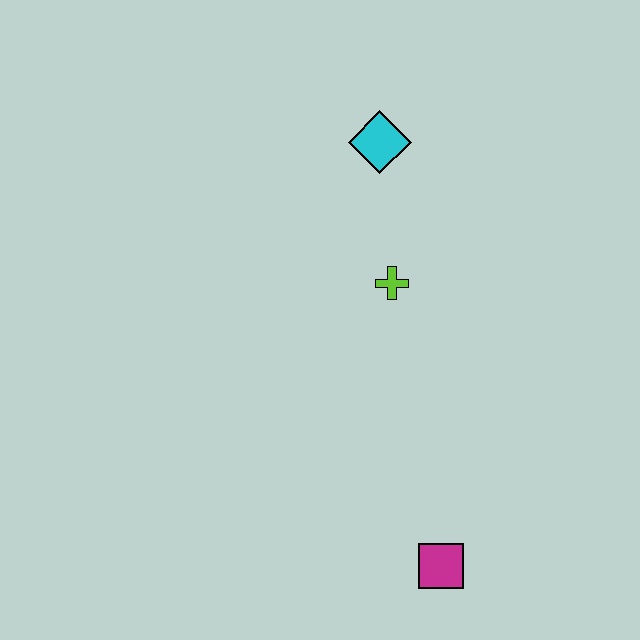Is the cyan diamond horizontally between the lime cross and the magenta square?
No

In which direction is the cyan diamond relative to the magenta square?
The cyan diamond is above the magenta square.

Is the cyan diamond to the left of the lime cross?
Yes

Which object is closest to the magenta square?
The lime cross is closest to the magenta square.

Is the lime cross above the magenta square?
Yes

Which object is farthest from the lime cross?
The magenta square is farthest from the lime cross.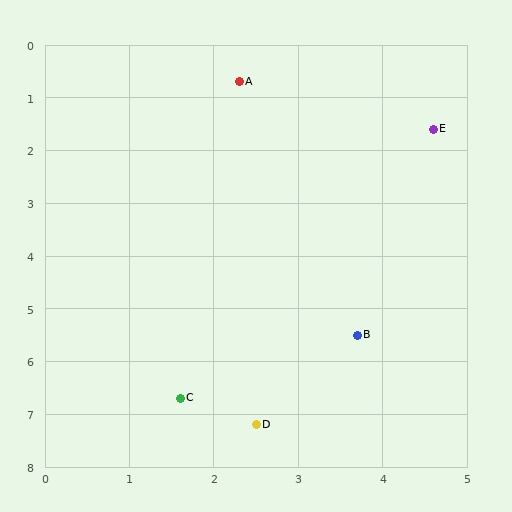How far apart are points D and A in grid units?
Points D and A are about 6.5 grid units apart.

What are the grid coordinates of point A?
Point A is at approximately (2.3, 0.7).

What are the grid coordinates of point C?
Point C is at approximately (1.6, 6.7).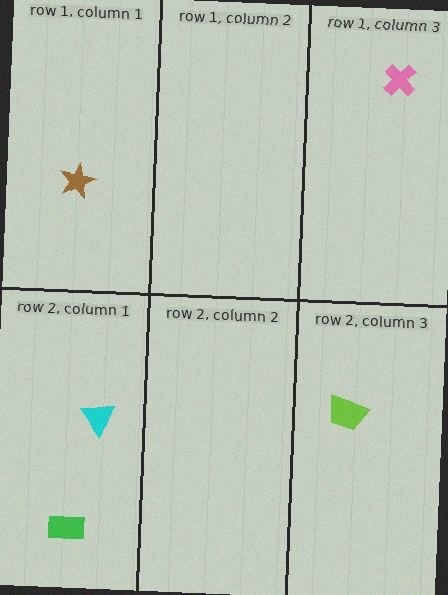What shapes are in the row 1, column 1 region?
The brown star.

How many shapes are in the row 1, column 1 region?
1.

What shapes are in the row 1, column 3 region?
The pink cross.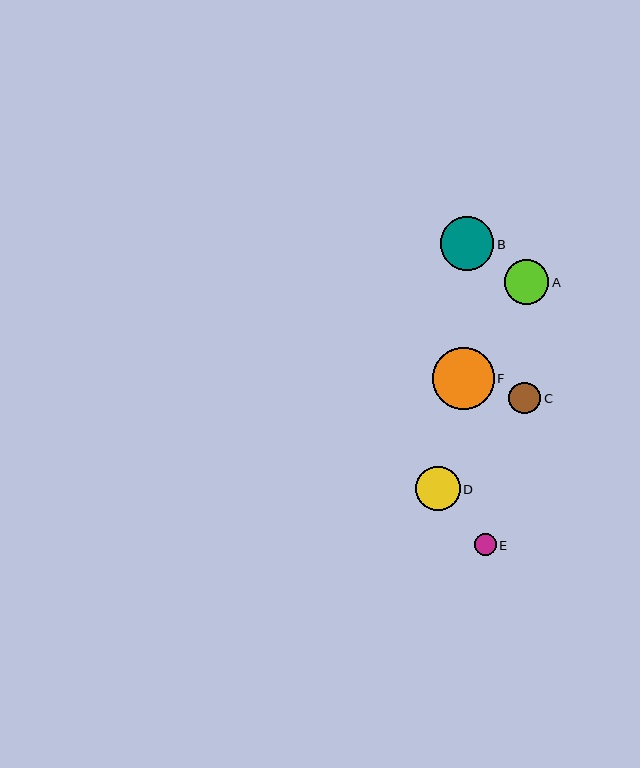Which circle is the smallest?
Circle E is the smallest with a size of approximately 22 pixels.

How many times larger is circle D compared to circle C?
Circle D is approximately 1.4 times the size of circle C.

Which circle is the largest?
Circle F is the largest with a size of approximately 62 pixels.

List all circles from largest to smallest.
From largest to smallest: F, B, D, A, C, E.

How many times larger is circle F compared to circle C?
Circle F is approximately 2.0 times the size of circle C.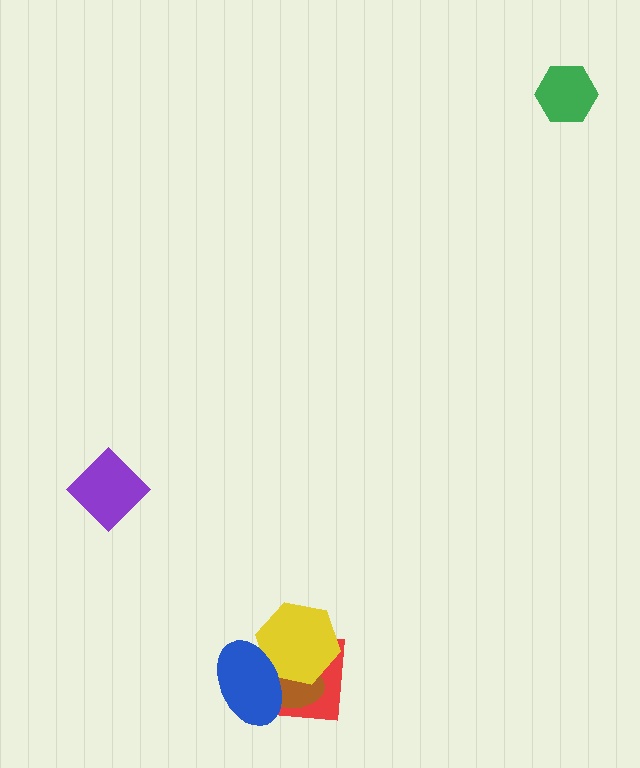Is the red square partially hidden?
Yes, it is partially covered by another shape.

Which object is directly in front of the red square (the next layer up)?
The brown ellipse is directly in front of the red square.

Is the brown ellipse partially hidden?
Yes, it is partially covered by another shape.